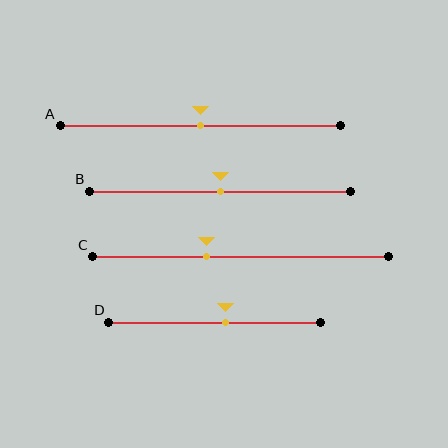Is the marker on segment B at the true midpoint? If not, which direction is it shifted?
Yes, the marker on segment B is at the true midpoint.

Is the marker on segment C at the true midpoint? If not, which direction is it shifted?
No, the marker on segment C is shifted to the left by about 12% of the segment length.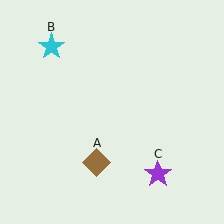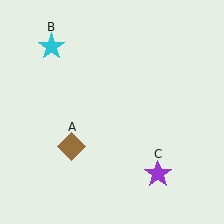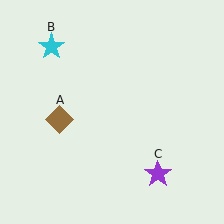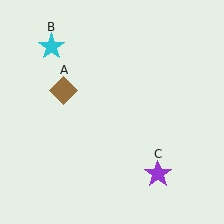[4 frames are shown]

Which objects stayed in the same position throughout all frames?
Cyan star (object B) and purple star (object C) remained stationary.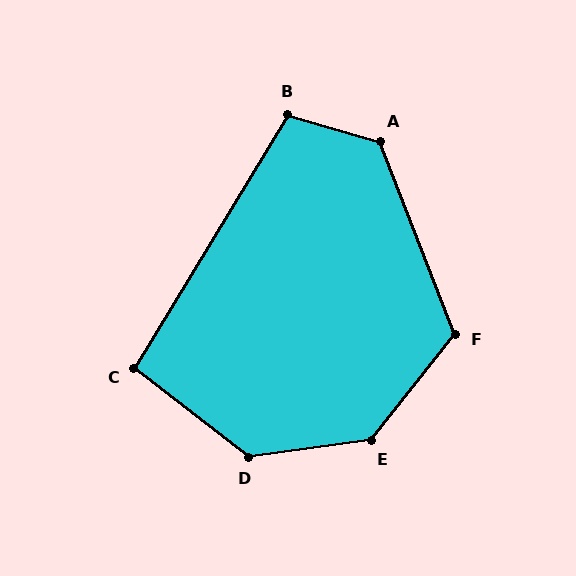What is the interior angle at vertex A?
Approximately 127 degrees (obtuse).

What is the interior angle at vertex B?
Approximately 105 degrees (obtuse).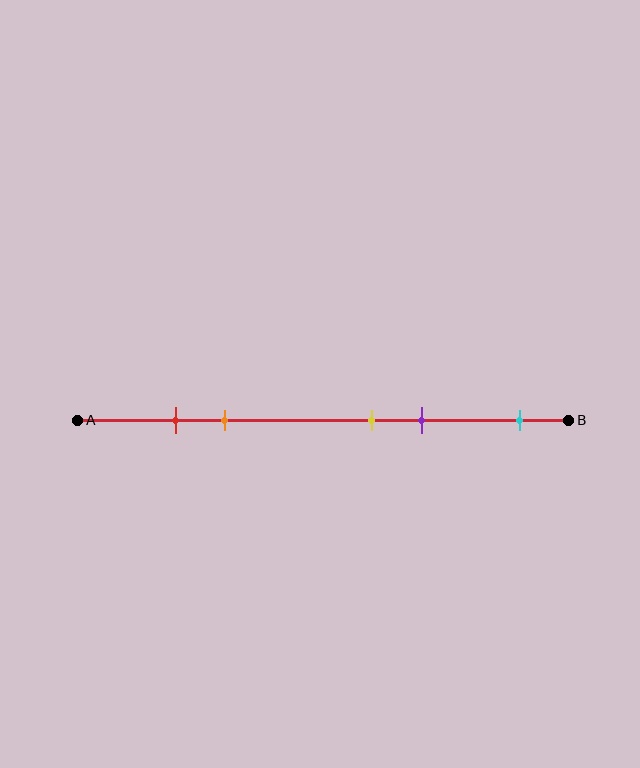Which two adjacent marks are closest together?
The red and orange marks are the closest adjacent pair.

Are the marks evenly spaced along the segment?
No, the marks are not evenly spaced.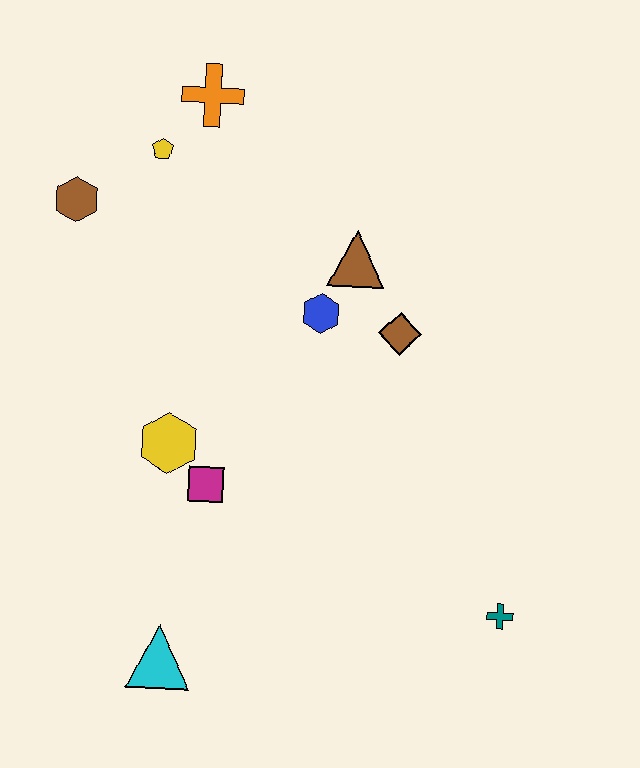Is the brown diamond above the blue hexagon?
No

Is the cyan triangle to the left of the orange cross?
Yes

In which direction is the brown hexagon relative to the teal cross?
The brown hexagon is to the left of the teal cross.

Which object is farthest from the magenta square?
The orange cross is farthest from the magenta square.